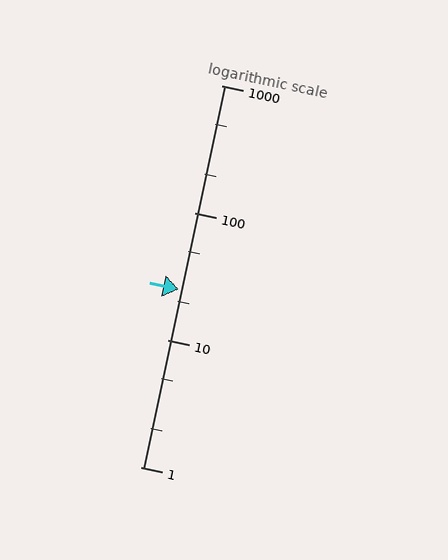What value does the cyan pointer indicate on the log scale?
The pointer indicates approximately 25.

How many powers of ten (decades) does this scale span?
The scale spans 3 decades, from 1 to 1000.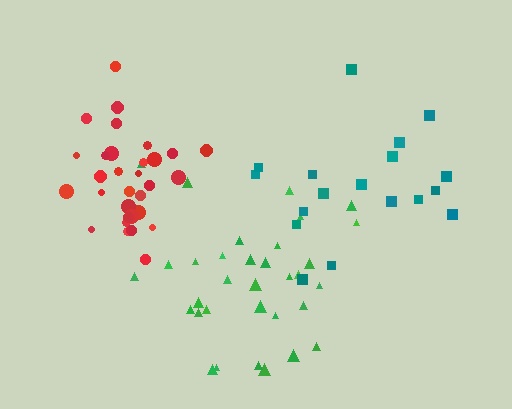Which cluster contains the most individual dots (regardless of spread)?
Green (33).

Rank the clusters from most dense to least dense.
red, green, teal.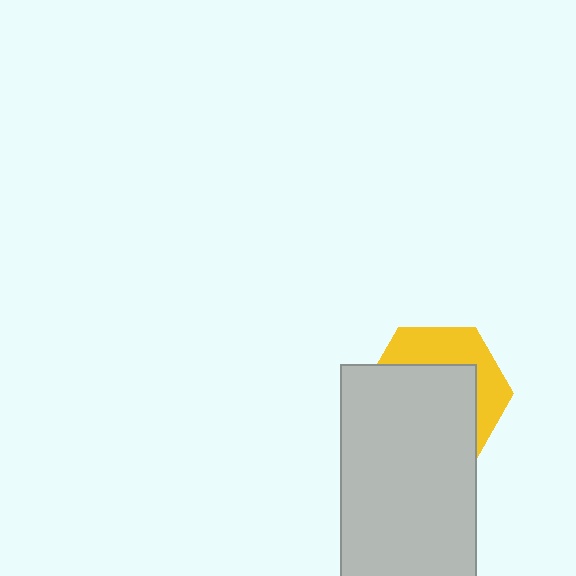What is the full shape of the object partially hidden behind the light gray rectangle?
The partially hidden object is a yellow hexagon.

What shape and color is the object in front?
The object in front is a light gray rectangle.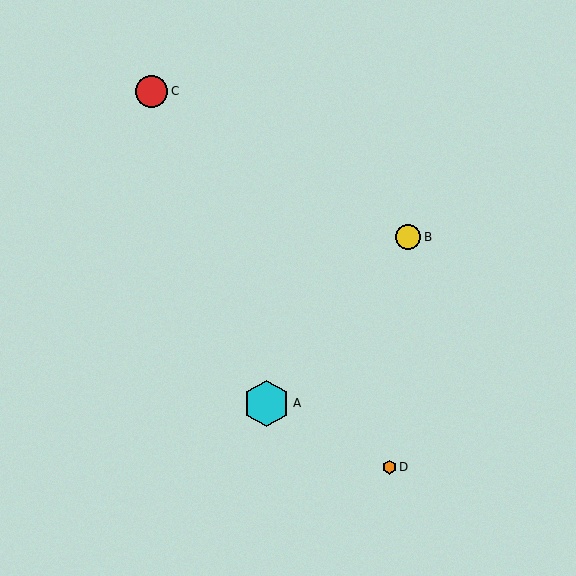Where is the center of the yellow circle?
The center of the yellow circle is at (408, 237).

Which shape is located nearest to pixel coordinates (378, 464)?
The orange hexagon (labeled D) at (389, 467) is nearest to that location.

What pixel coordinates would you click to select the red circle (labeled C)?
Click at (152, 91) to select the red circle C.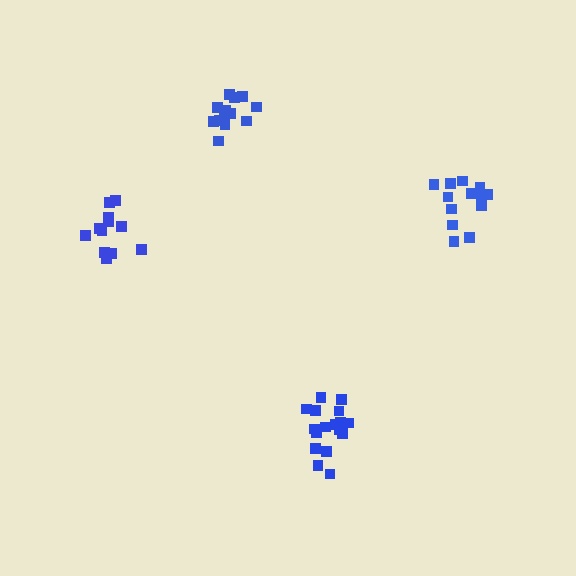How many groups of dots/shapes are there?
There are 4 groups.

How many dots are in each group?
Group 1: 13 dots, Group 2: 13 dots, Group 3: 12 dots, Group 4: 18 dots (56 total).